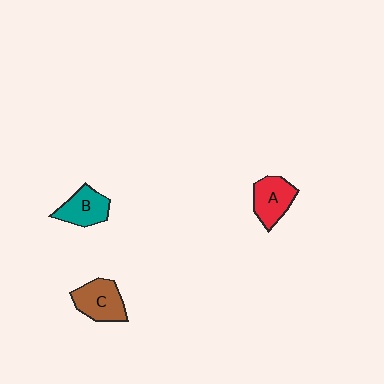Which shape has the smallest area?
Shape B (teal).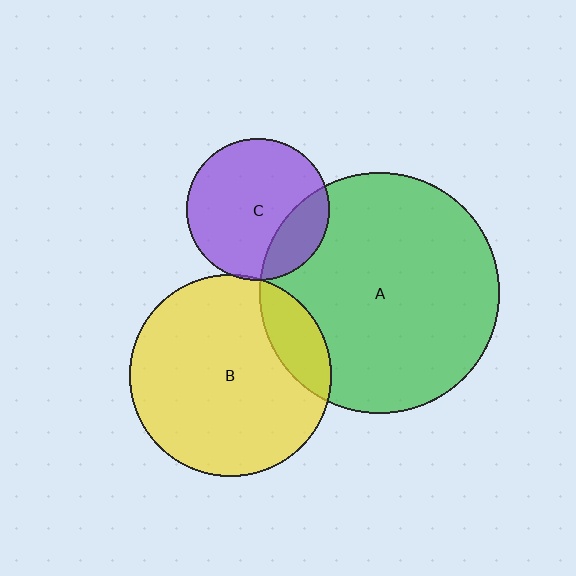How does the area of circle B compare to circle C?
Approximately 2.0 times.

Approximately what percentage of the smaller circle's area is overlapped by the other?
Approximately 5%.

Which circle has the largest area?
Circle A (green).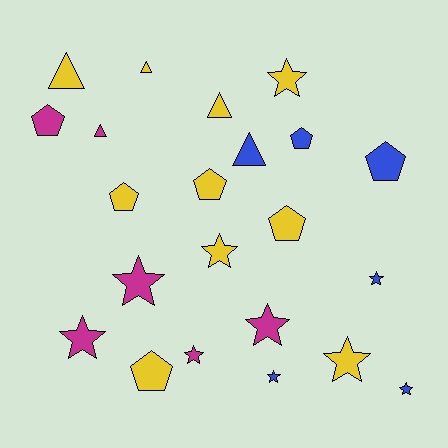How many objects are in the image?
There are 22 objects.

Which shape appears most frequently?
Star, with 10 objects.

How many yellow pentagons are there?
There are 4 yellow pentagons.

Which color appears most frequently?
Yellow, with 10 objects.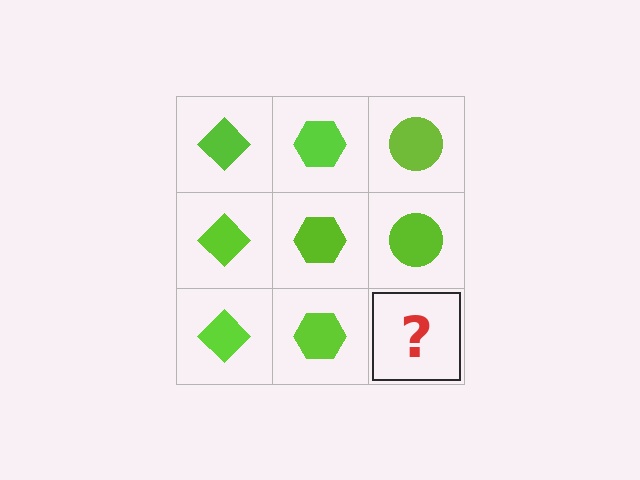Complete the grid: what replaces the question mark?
The question mark should be replaced with a lime circle.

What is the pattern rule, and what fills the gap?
The rule is that each column has a consistent shape. The gap should be filled with a lime circle.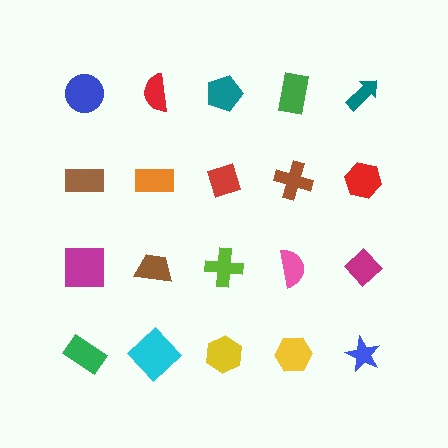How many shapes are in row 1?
5 shapes.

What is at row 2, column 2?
An orange rectangle.